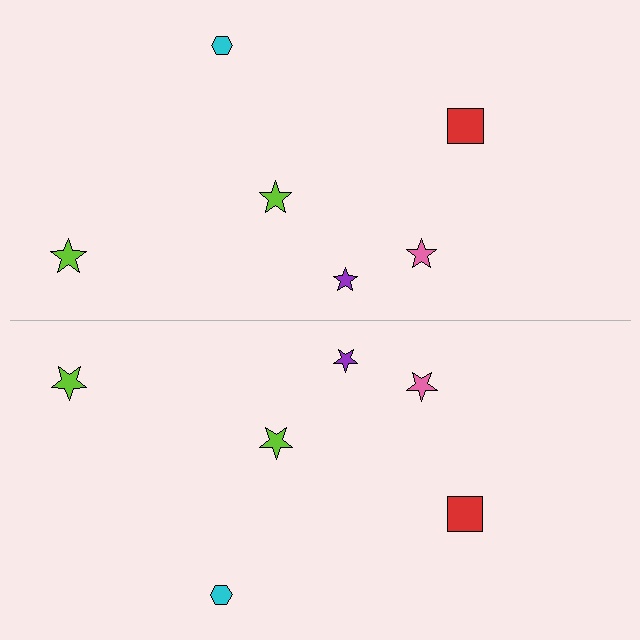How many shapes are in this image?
There are 12 shapes in this image.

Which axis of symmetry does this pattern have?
The pattern has a horizontal axis of symmetry running through the center of the image.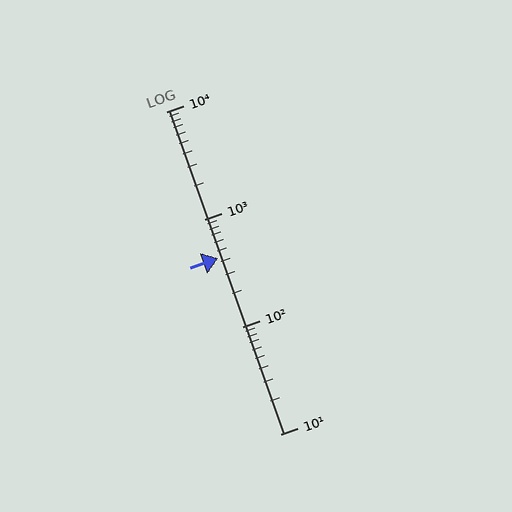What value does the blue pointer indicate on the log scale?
The pointer indicates approximately 430.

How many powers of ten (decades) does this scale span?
The scale spans 3 decades, from 10 to 10000.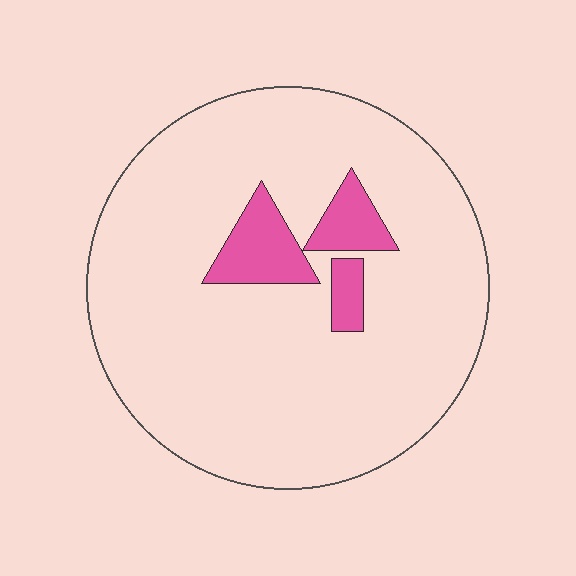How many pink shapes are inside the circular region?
3.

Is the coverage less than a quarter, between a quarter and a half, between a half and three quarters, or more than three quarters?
Less than a quarter.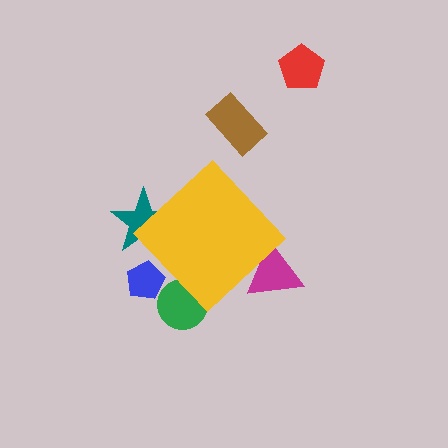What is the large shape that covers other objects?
A yellow diamond.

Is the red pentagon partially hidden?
No, the red pentagon is fully visible.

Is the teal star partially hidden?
Yes, the teal star is partially hidden behind the yellow diamond.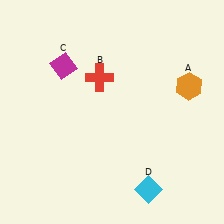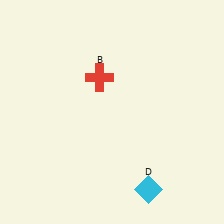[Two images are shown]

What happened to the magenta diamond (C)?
The magenta diamond (C) was removed in Image 2. It was in the top-left area of Image 1.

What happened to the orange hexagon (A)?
The orange hexagon (A) was removed in Image 2. It was in the top-right area of Image 1.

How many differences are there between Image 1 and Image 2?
There are 2 differences between the two images.